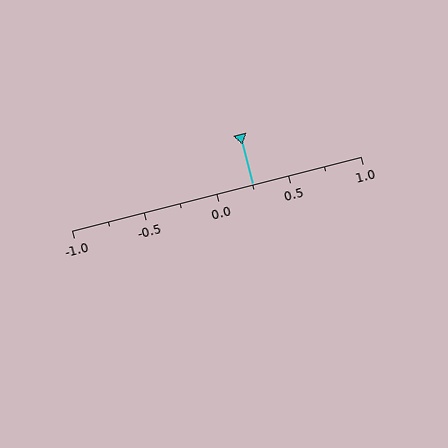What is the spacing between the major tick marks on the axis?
The major ticks are spaced 0.5 apart.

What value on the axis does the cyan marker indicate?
The marker indicates approximately 0.25.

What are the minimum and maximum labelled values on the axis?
The axis runs from -1.0 to 1.0.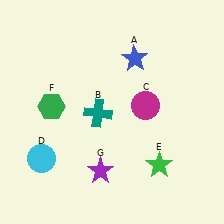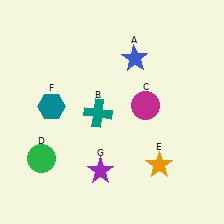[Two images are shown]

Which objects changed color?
D changed from cyan to green. E changed from green to orange. F changed from green to teal.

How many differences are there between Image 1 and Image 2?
There are 3 differences between the two images.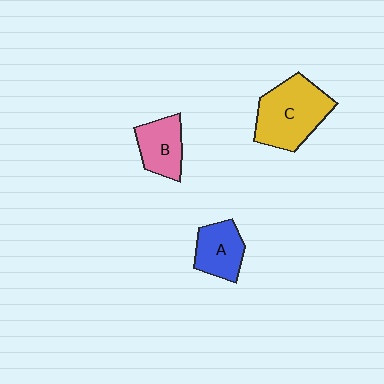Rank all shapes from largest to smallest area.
From largest to smallest: C (yellow), B (pink), A (blue).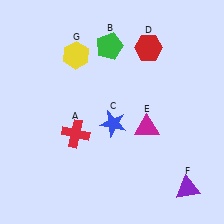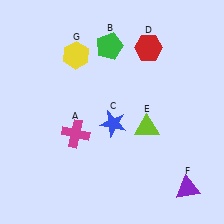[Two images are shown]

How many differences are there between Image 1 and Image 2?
There are 2 differences between the two images.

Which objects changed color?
A changed from red to magenta. E changed from magenta to lime.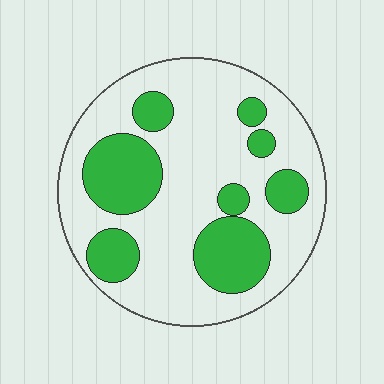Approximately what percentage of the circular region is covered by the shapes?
Approximately 30%.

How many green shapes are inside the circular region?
8.